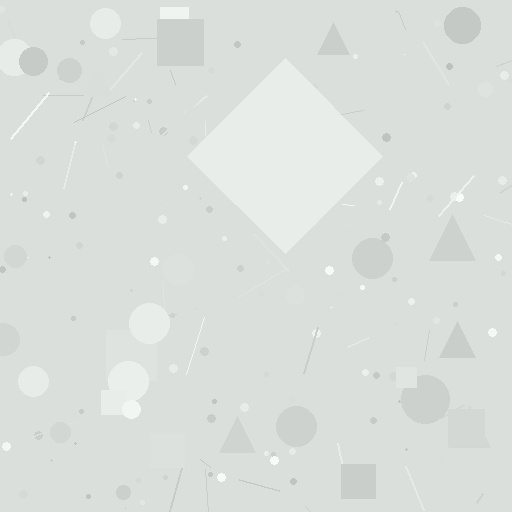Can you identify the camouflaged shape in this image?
The camouflaged shape is a diamond.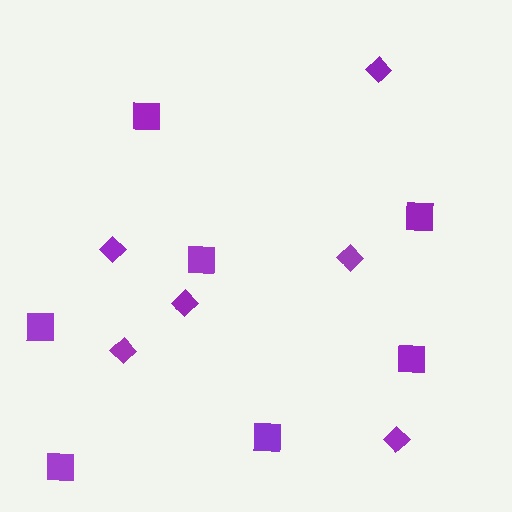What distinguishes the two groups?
There are 2 groups: one group of squares (7) and one group of diamonds (6).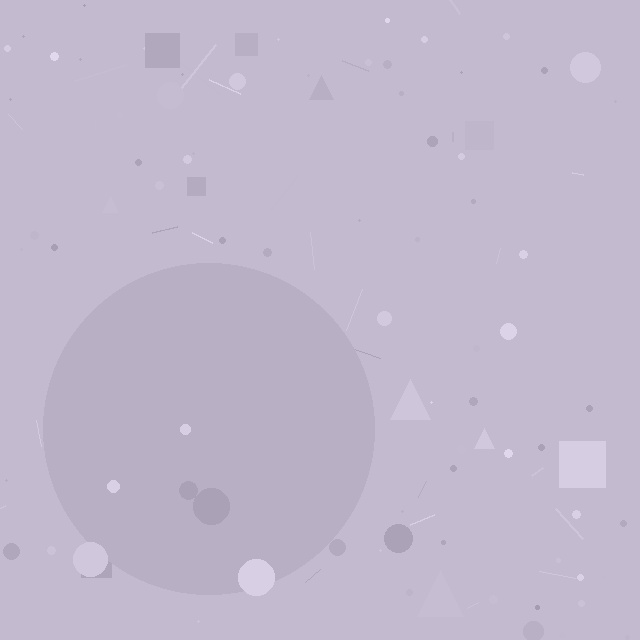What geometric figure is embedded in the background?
A circle is embedded in the background.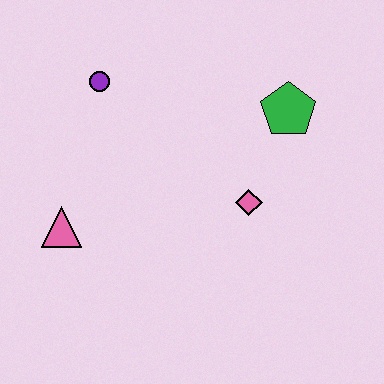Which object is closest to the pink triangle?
The purple circle is closest to the pink triangle.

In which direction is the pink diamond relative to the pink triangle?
The pink diamond is to the right of the pink triangle.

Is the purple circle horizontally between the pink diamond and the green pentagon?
No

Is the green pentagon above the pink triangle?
Yes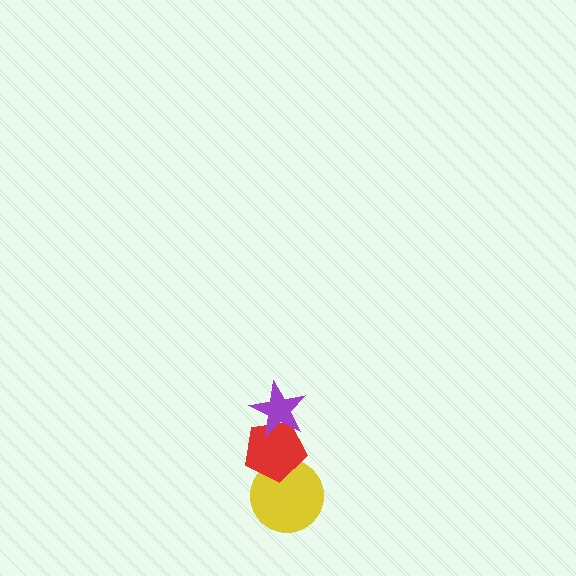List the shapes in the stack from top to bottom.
From top to bottom: the purple star, the red pentagon, the yellow circle.